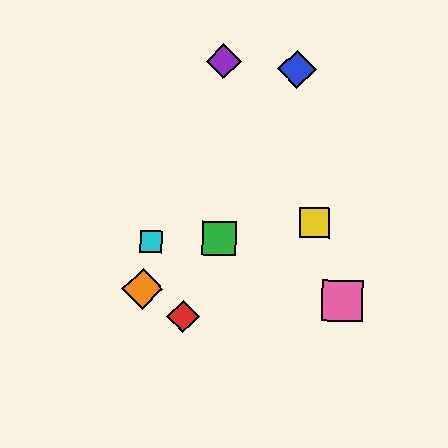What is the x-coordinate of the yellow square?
The yellow square is at x≈314.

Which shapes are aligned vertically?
The green square, the purple diamond are aligned vertically.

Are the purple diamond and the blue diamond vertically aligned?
No, the purple diamond is at x≈224 and the blue diamond is at x≈297.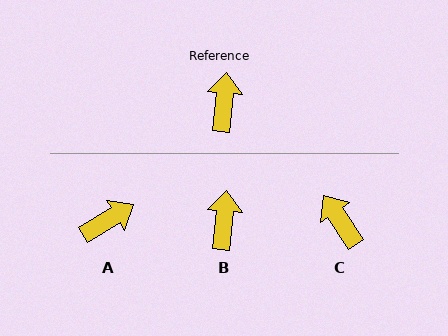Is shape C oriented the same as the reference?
No, it is off by about 39 degrees.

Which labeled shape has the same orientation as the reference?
B.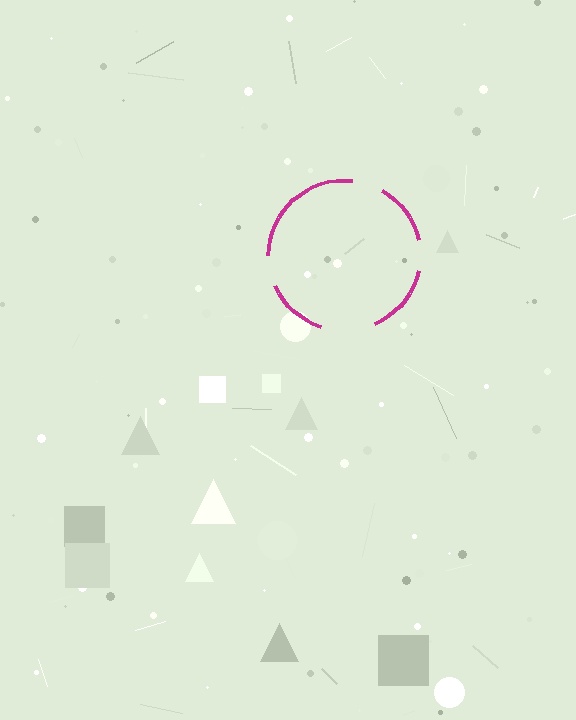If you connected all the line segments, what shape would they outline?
They would outline a circle.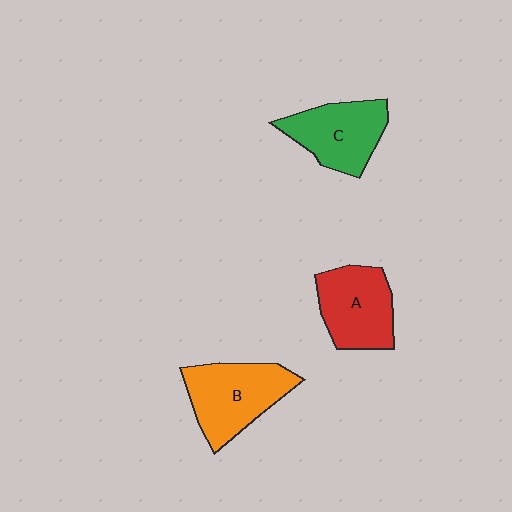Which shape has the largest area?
Shape B (orange).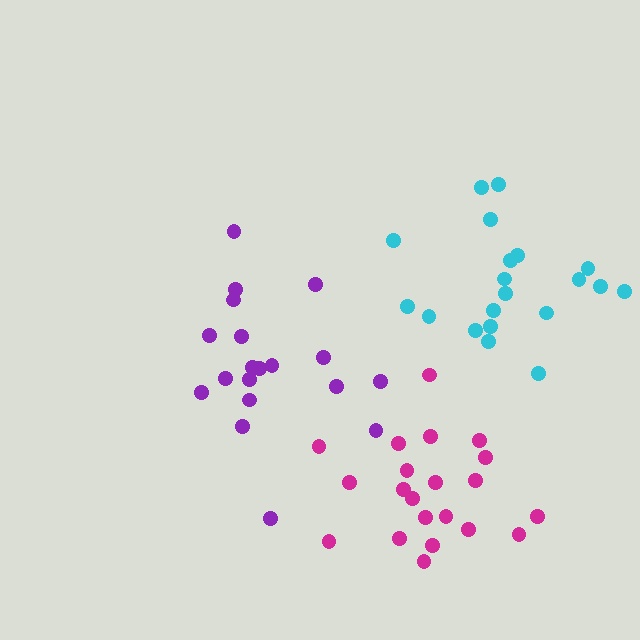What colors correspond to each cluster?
The clusters are colored: cyan, purple, magenta.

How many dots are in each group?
Group 1: 20 dots, Group 2: 19 dots, Group 3: 21 dots (60 total).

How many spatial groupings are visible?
There are 3 spatial groupings.